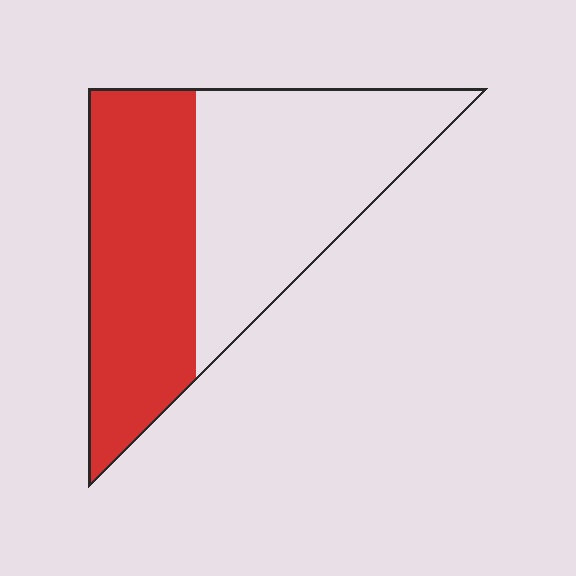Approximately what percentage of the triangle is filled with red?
Approximately 45%.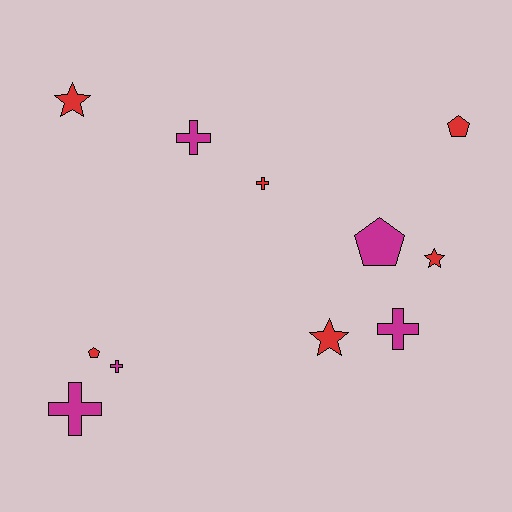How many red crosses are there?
There is 1 red cross.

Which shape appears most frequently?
Cross, with 5 objects.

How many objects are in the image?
There are 11 objects.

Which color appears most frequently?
Red, with 6 objects.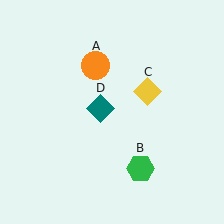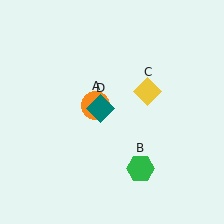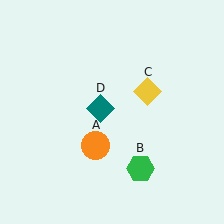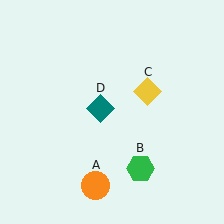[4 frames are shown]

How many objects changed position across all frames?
1 object changed position: orange circle (object A).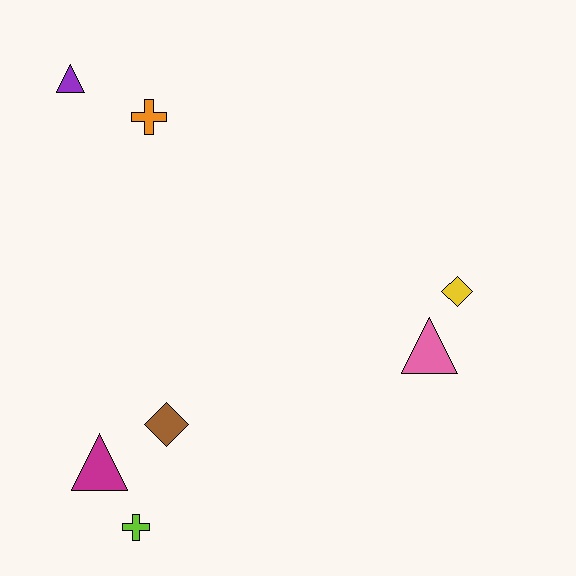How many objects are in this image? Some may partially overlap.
There are 7 objects.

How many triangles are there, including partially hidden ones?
There are 3 triangles.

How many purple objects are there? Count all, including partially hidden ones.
There is 1 purple object.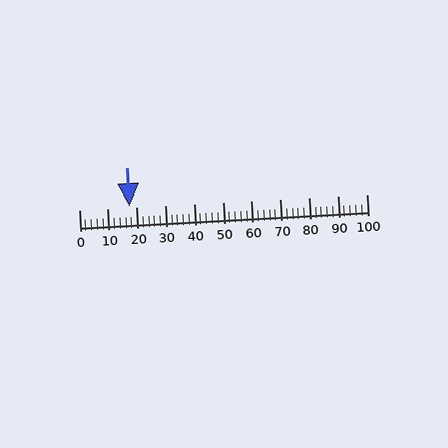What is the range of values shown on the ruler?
The ruler shows values from 0 to 100.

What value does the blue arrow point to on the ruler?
The blue arrow points to approximately 18.